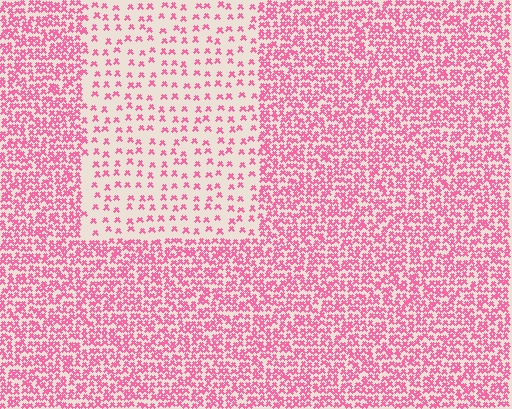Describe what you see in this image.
The image contains small pink elements arranged at two different densities. A rectangle-shaped region is visible where the elements are less densely packed than the surrounding area.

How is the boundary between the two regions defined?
The boundary is defined by a change in element density (approximately 2.7x ratio). All elements are the same color, size, and shape.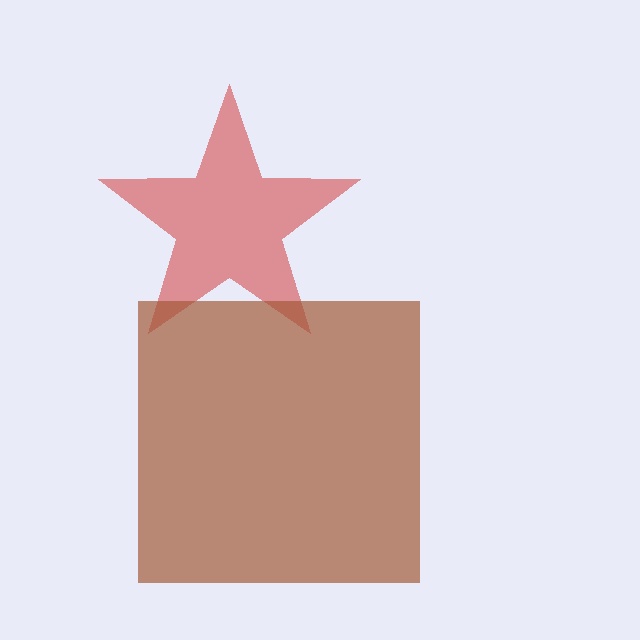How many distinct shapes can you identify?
There are 2 distinct shapes: a red star, a brown square.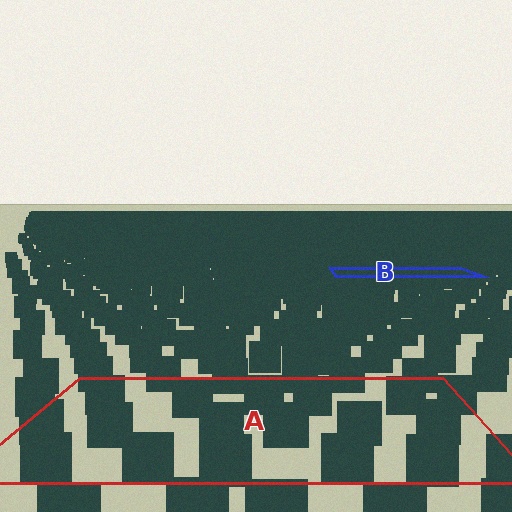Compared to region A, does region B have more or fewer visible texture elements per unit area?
Region B has more texture elements per unit area — they are packed more densely because it is farther away.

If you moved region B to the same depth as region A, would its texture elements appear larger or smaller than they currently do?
They would appear larger. At a closer depth, the same texture elements are projected at a bigger on-screen size.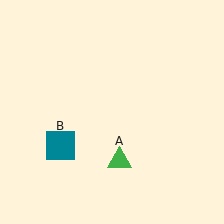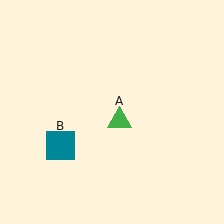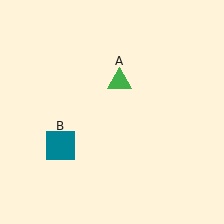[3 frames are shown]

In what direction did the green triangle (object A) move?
The green triangle (object A) moved up.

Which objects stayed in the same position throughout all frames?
Teal square (object B) remained stationary.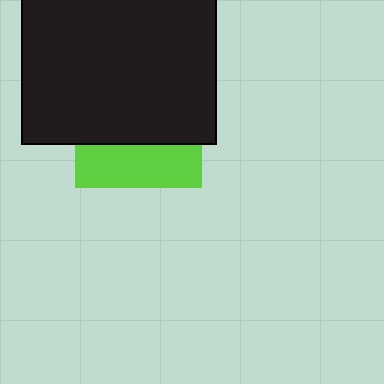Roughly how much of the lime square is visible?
A small part of it is visible (roughly 33%).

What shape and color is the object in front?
The object in front is a black square.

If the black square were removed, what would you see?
You would see the complete lime square.